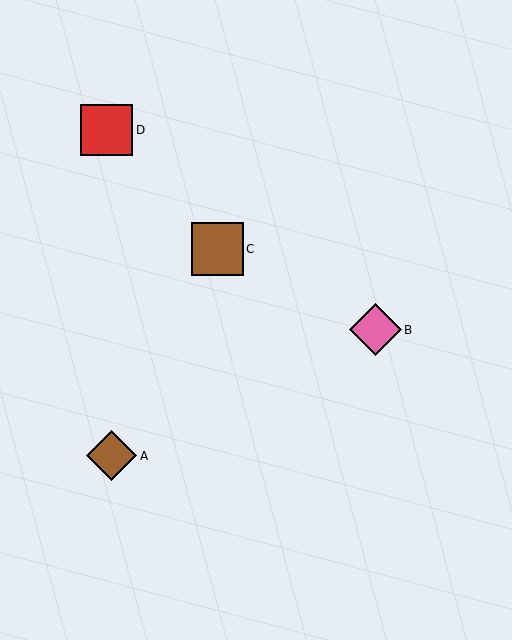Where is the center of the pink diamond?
The center of the pink diamond is at (376, 330).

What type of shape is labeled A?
Shape A is a brown diamond.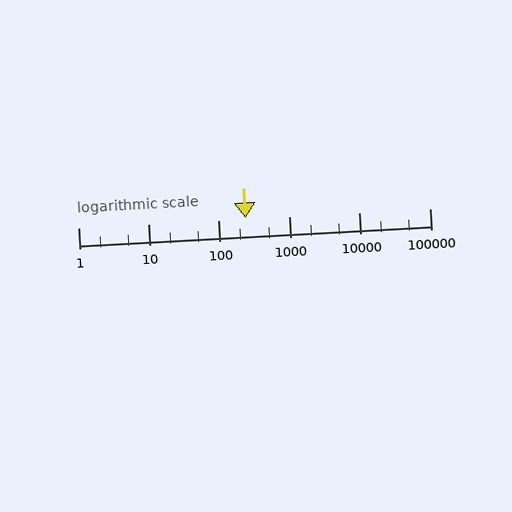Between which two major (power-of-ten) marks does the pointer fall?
The pointer is between 100 and 1000.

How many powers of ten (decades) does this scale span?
The scale spans 5 decades, from 1 to 100000.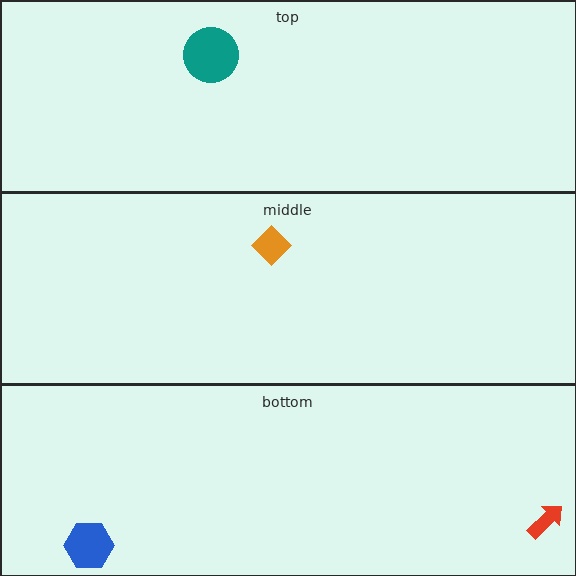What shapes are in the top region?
The teal circle.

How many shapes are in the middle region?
1.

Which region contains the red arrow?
The bottom region.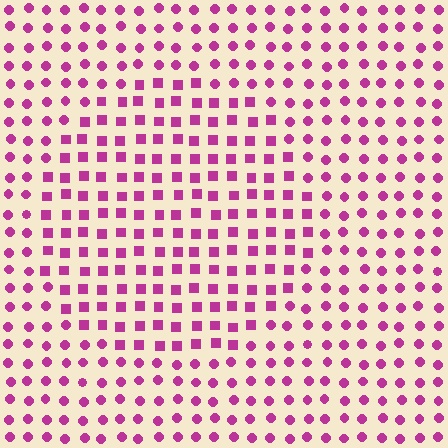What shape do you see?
I see a circle.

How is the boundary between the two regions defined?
The boundary is defined by a change in element shape: squares inside vs. circles outside. All elements share the same color and spacing.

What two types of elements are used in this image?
The image uses squares inside the circle region and circles outside it.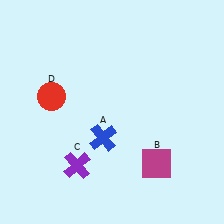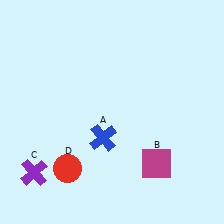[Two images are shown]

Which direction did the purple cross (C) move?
The purple cross (C) moved left.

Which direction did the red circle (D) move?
The red circle (D) moved down.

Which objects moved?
The objects that moved are: the purple cross (C), the red circle (D).